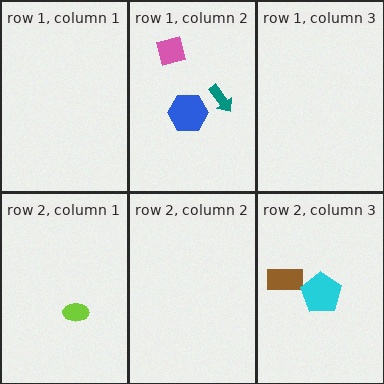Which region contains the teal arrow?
The row 1, column 2 region.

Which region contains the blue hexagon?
The row 1, column 2 region.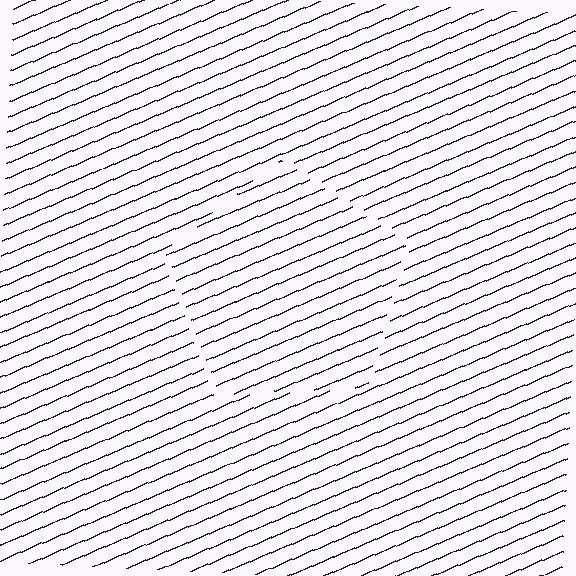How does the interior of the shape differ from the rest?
The interior of the shape contains the same grating, shifted by half a period — the contour is defined by the phase discontinuity where line-ends from the inner and outer gratings abut.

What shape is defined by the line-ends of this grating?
An illusory pentagon. The interior of the shape contains the same grating, shifted by half a period — the contour is defined by the phase discontinuity where line-ends from the inner and outer gratings abut.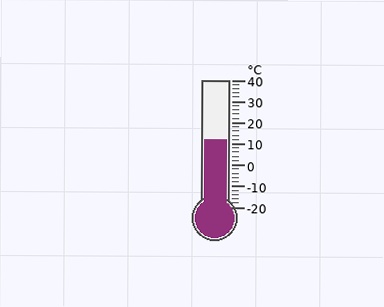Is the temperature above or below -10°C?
The temperature is above -10°C.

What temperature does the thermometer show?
The thermometer shows approximately 12°C.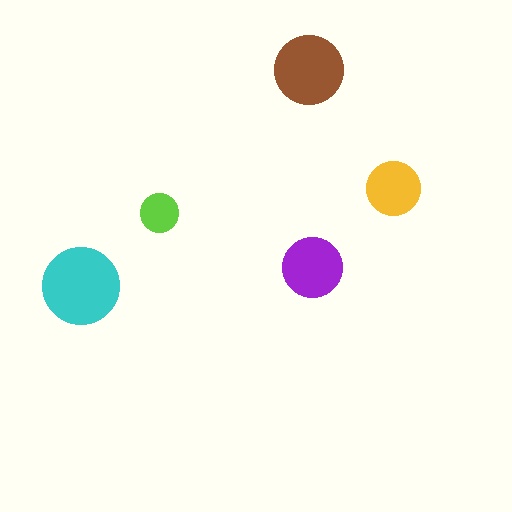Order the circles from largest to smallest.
the cyan one, the brown one, the purple one, the yellow one, the lime one.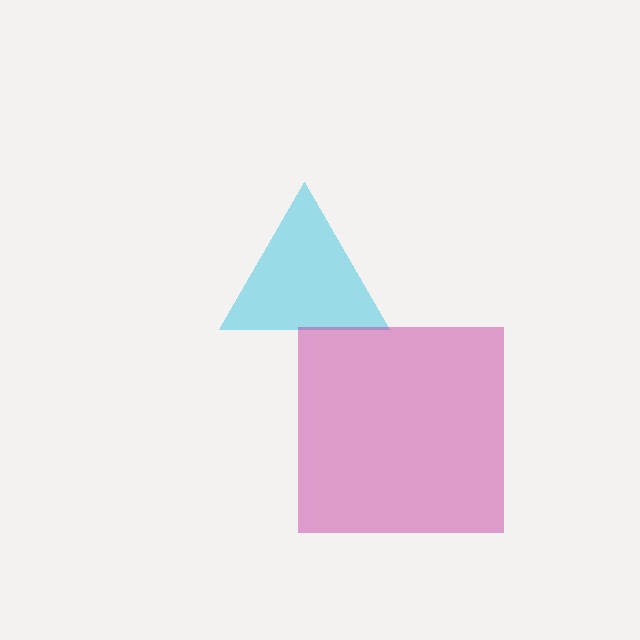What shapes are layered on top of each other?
The layered shapes are: a cyan triangle, a magenta square.